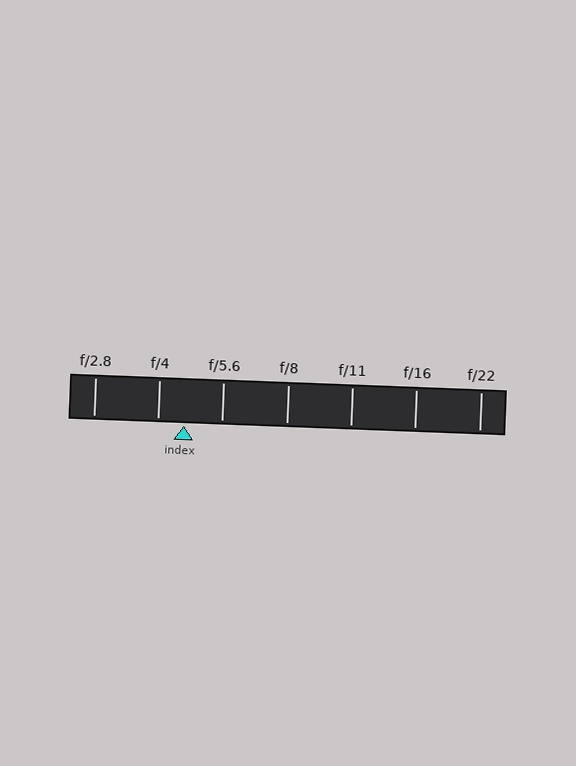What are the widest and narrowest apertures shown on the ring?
The widest aperture shown is f/2.8 and the narrowest is f/22.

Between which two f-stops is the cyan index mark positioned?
The index mark is between f/4 and f/5.6.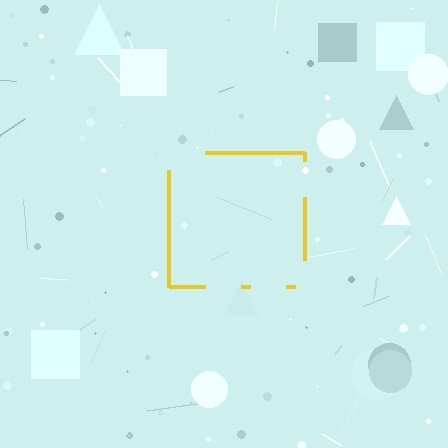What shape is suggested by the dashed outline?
The dashed outline suggests a square.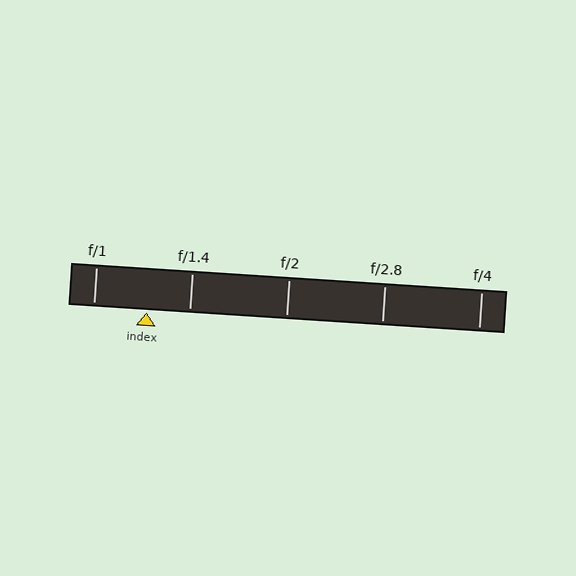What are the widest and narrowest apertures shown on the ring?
The widest aperture shown is f/1 and the narrowest is f/4.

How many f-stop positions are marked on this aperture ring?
There are 5 f-stop positions marked.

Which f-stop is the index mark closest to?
The index mark is closest to f/1.4.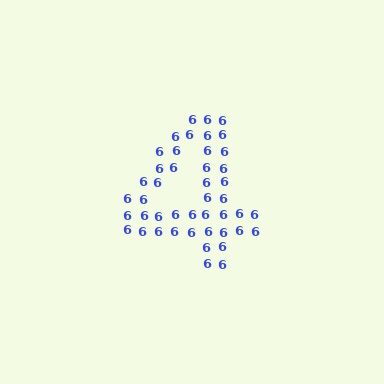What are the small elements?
The small elements are digit 6's.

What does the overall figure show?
The overall figure shows the digit 4.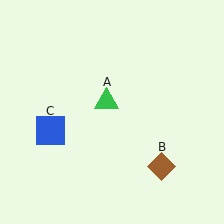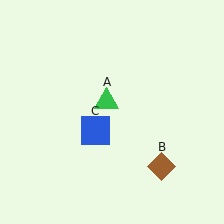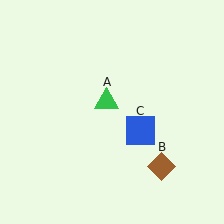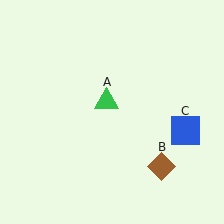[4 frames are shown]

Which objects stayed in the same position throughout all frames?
Green triangle (object A) and brown diamond (object B) remained stationary.